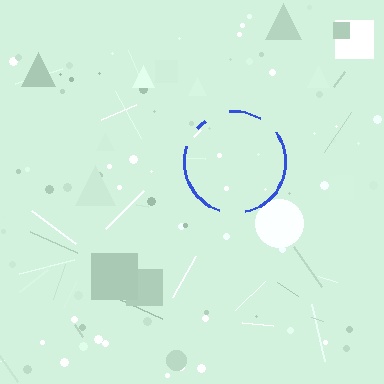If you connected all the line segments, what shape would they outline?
They would outline a circle.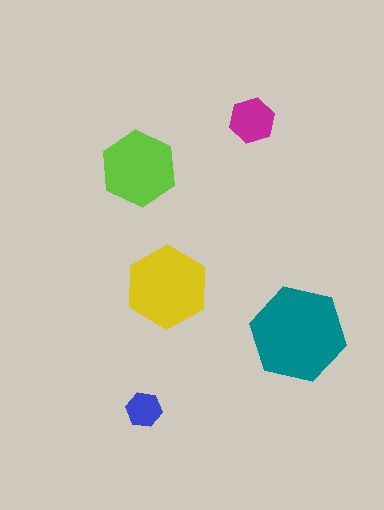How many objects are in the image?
There are 5 objects in the image.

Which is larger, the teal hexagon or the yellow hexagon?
The teal one.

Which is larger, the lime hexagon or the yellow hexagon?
The yellow one.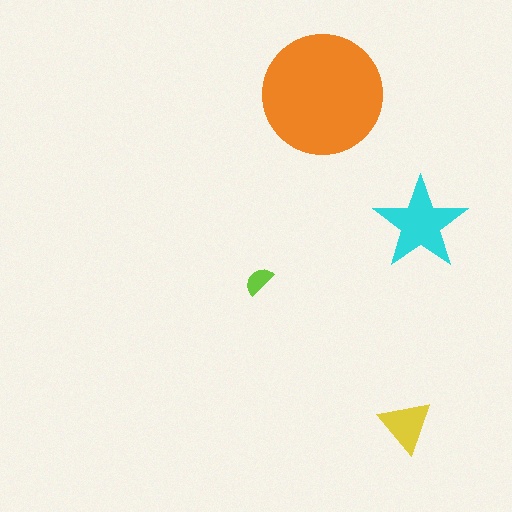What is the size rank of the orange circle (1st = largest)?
1st.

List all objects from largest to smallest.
The orange circle, the cyan star, the yellow triangle, the lime semicircle.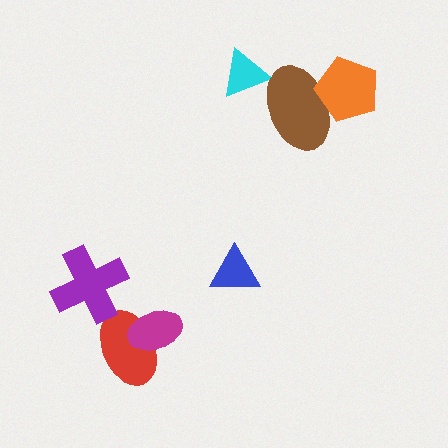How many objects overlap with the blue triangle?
0 objects overlap with the blue triangle.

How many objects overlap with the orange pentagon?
1 object overlaps with the orange pentagon.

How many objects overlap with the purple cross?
0 objects overlap with the purple cross.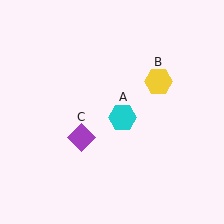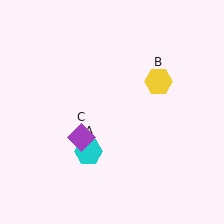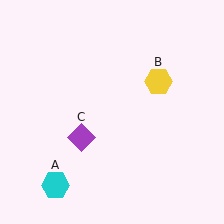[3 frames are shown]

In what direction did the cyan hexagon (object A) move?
The cyan hexagon (object A) moved down and to the left.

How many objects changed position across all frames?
1 object changed position: cyan hexagon (object A).